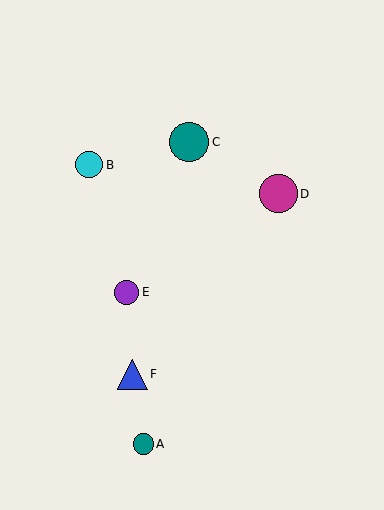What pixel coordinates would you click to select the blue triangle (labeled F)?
Click at (132, 374) to select the blue triangle F.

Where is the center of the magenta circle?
The center of the magenta circle is at (278, 194).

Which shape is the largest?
The teal circle (labeled C) is the largest.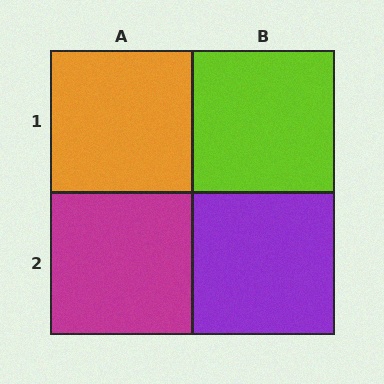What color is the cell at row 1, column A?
Orange.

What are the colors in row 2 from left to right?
Magenta, purple.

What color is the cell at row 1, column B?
Lime.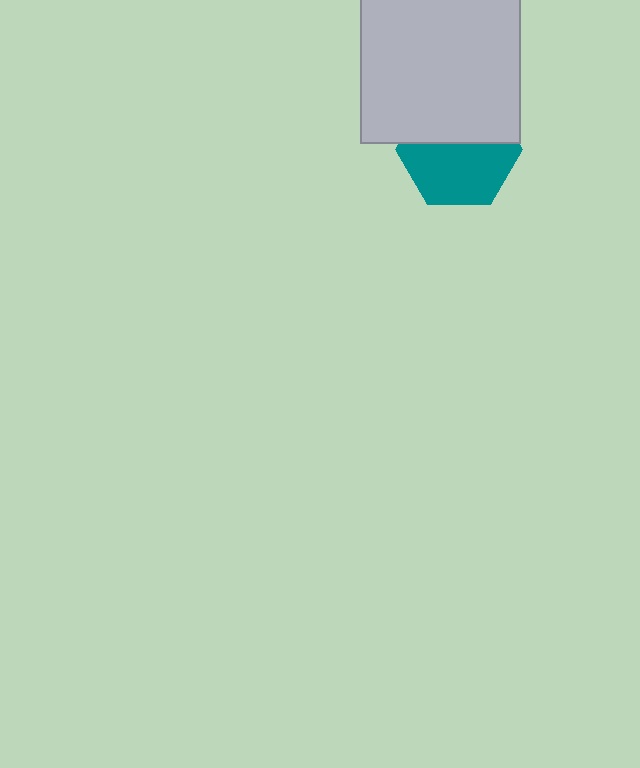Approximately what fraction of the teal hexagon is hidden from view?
Roughly 43% of the teal hexagon is hidden behind the light gray square.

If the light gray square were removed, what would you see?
You would see the complete teal hexagon.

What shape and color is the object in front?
The object in front is a light gray square.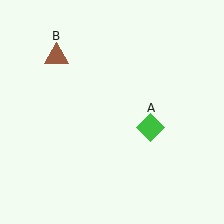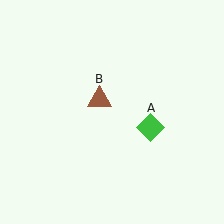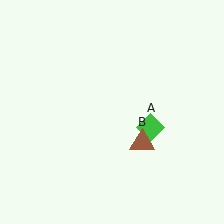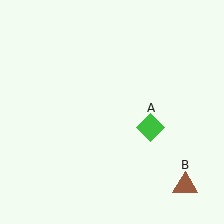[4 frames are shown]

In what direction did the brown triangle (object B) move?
The brown triangle (object B) moved down and to the right.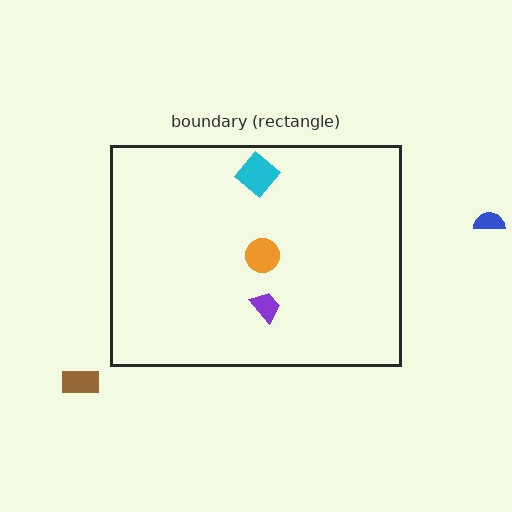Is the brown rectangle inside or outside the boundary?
Outside.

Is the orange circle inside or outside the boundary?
Inside.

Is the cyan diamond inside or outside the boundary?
Inside.